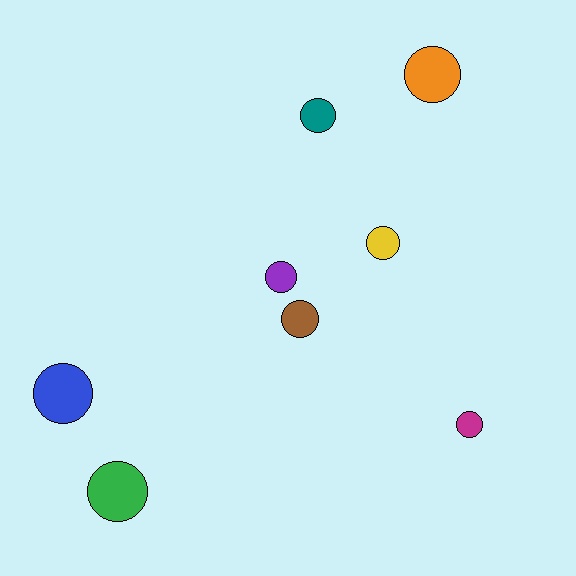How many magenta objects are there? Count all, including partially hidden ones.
There is 1 magenta object.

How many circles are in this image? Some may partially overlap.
There are 8 circles.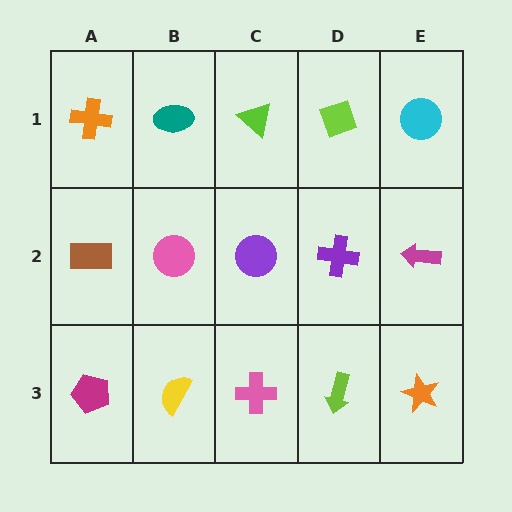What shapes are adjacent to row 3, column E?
A magenta arrow (row 2, column E), a lime arrow (row 3, column D).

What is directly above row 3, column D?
A purple cross.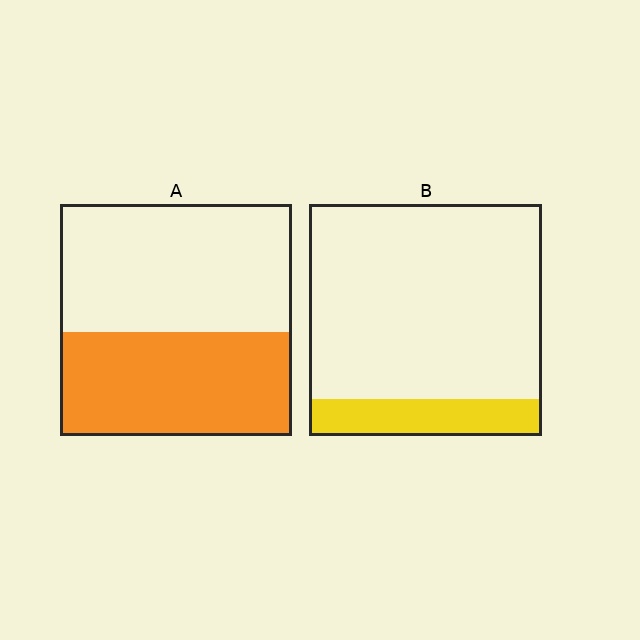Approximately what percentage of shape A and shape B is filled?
A is approximately 45% and B is approximately 15%.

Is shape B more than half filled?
No.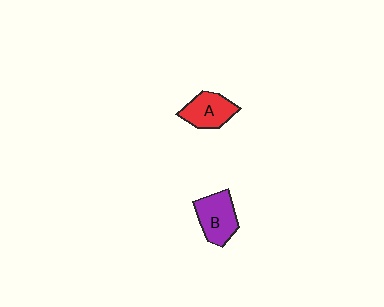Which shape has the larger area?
Shape B (purple).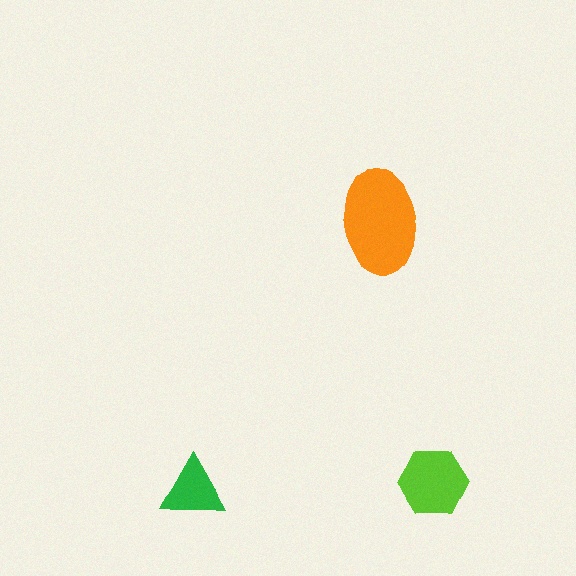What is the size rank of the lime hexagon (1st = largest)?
2nd.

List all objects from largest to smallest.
The orange ellipse, the lime hexagon, the green triangle.